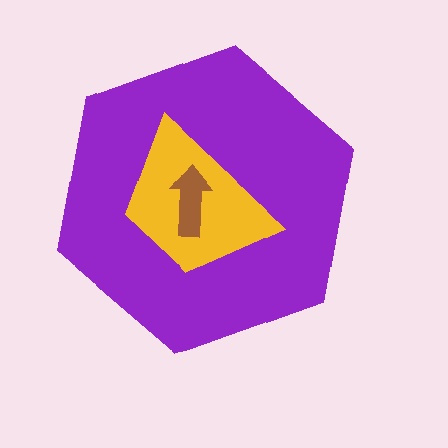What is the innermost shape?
The brown arrow.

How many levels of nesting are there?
3.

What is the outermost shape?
The purple hexagon.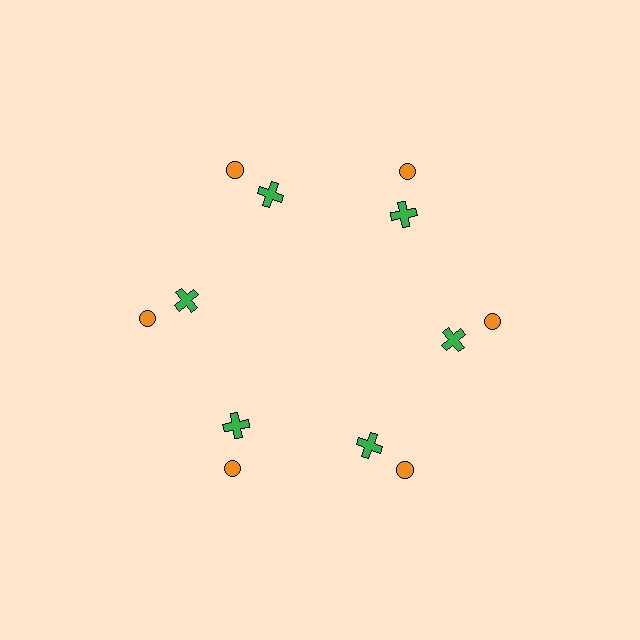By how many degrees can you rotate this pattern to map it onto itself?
The pattern maps onto itself every 60 degrees of rotation.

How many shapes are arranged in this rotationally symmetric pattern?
There are 12 shapes, arranged in 6 groups of 2.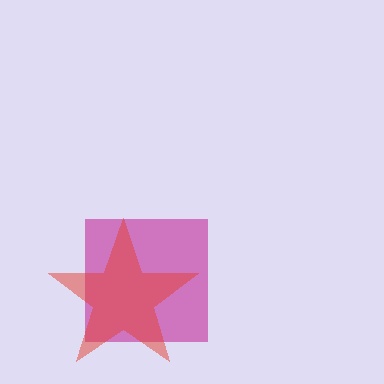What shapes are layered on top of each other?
The layered shapes are: a magenta square, a red star.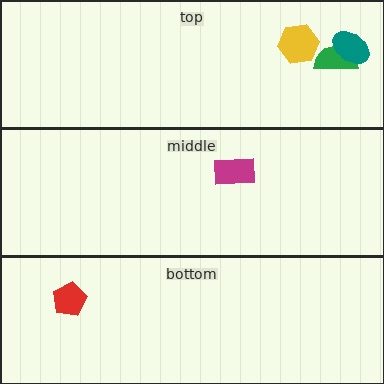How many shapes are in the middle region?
1.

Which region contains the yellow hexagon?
The top region.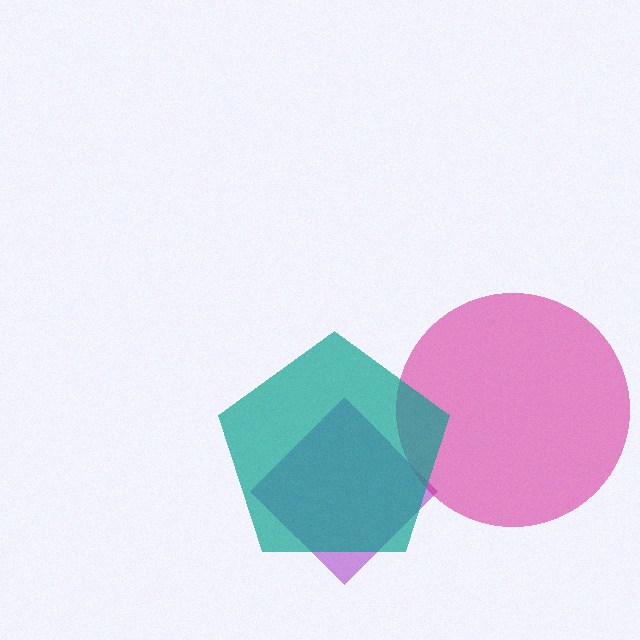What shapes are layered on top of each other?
The layered shapes are: a purple diamond, a magenta circle, a teal pentagon.